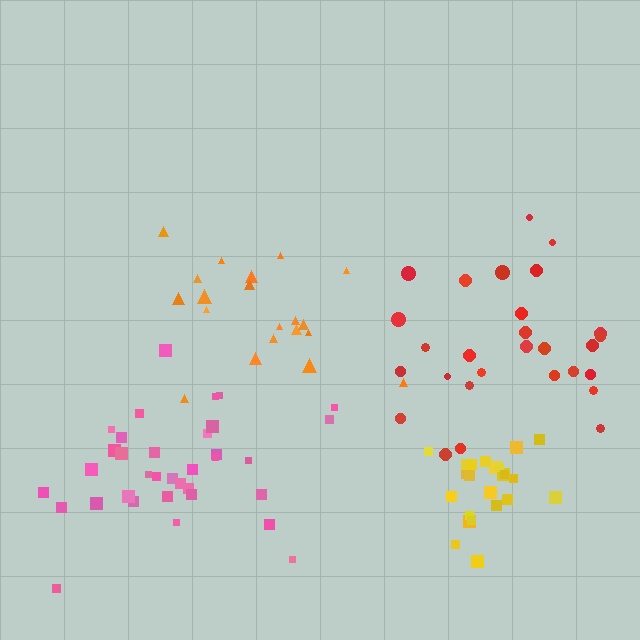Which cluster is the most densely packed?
Yellow.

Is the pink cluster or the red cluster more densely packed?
Pink.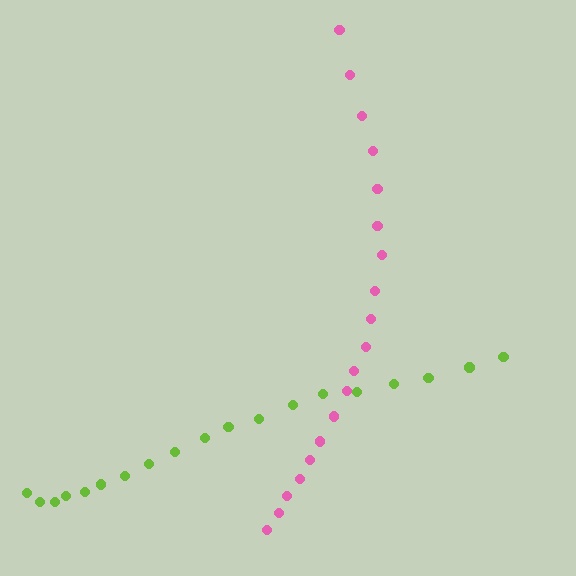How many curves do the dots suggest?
There are 2 distinct paths.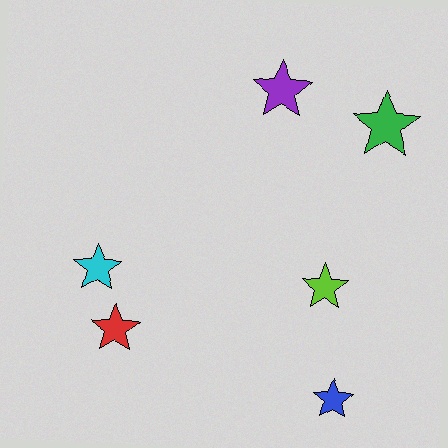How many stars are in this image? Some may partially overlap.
There are 6 stars.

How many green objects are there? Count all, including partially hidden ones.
There is 1 green object.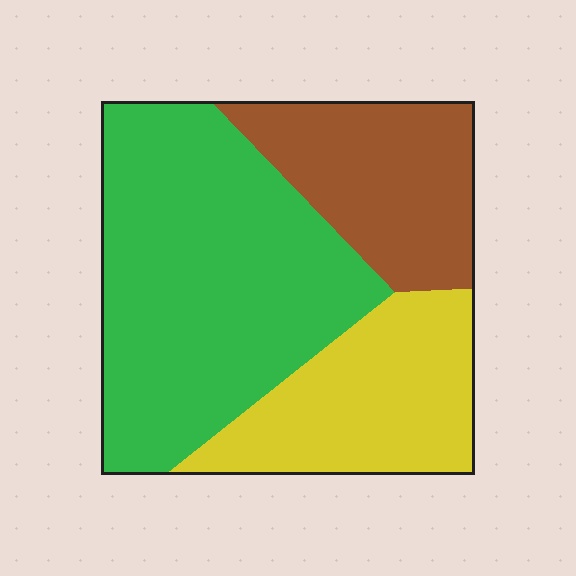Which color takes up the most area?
Green, at roughly 50%.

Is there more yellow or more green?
Green.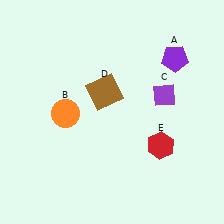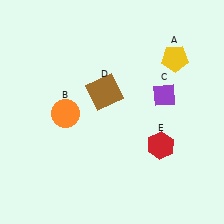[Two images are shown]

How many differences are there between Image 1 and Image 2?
There is 1 difference between the two images.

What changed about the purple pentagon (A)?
In Image 1, A is purple. In Image 2, it changed to yellow.